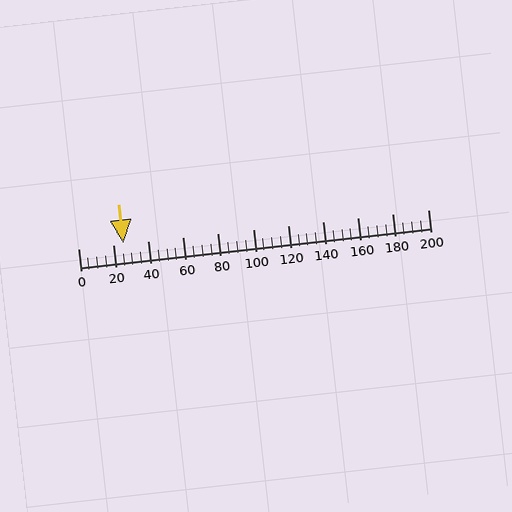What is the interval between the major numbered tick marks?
The major tick marks are spaced 20 units apart.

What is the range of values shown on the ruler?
The ruler shows values from 0 to 200.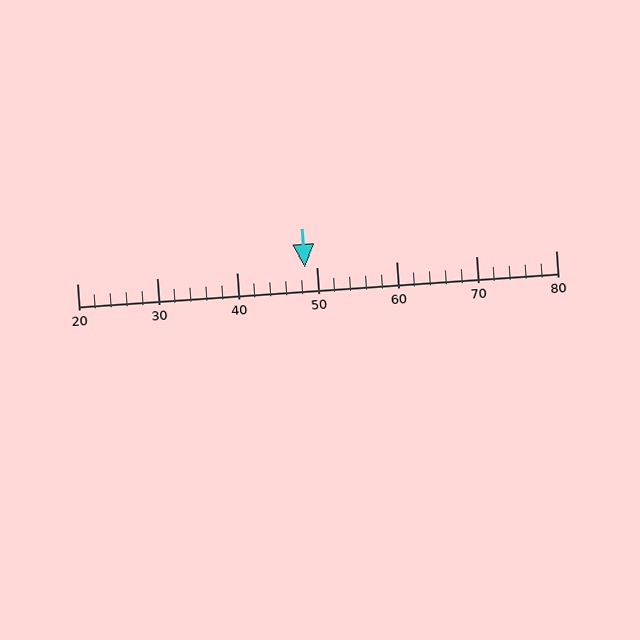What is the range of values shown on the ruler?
The ruler shows values from 20 to 80.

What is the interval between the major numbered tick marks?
The major tick marks are spaced 10 units apart.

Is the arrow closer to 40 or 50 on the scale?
The arrow is closer to 50.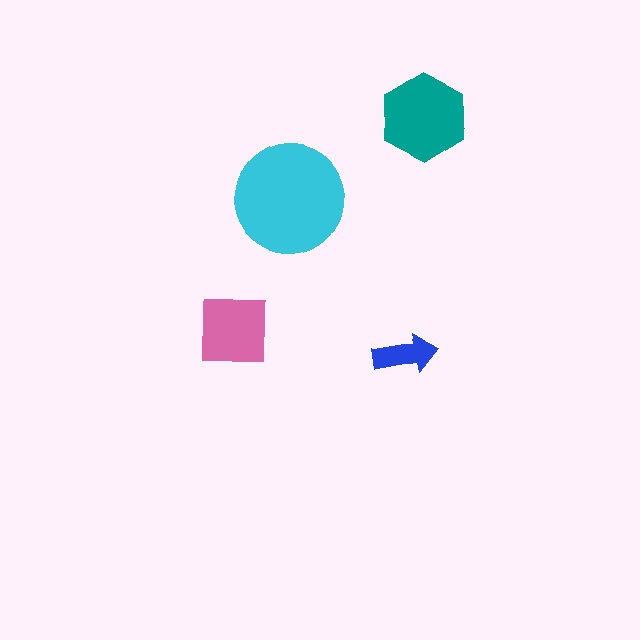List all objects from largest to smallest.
The cyan circle, the teal hexagon, the pink square, the blue arrow.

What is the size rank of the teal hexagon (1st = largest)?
2nd.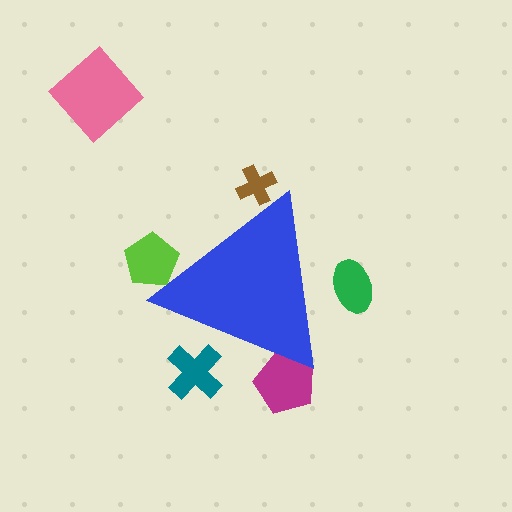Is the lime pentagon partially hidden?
Yes, the lime pentagon is partially hidden behind the blue triangle.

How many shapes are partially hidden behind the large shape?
5 shapes are partially hidden.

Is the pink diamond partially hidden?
No, the pink diamond is fully visible.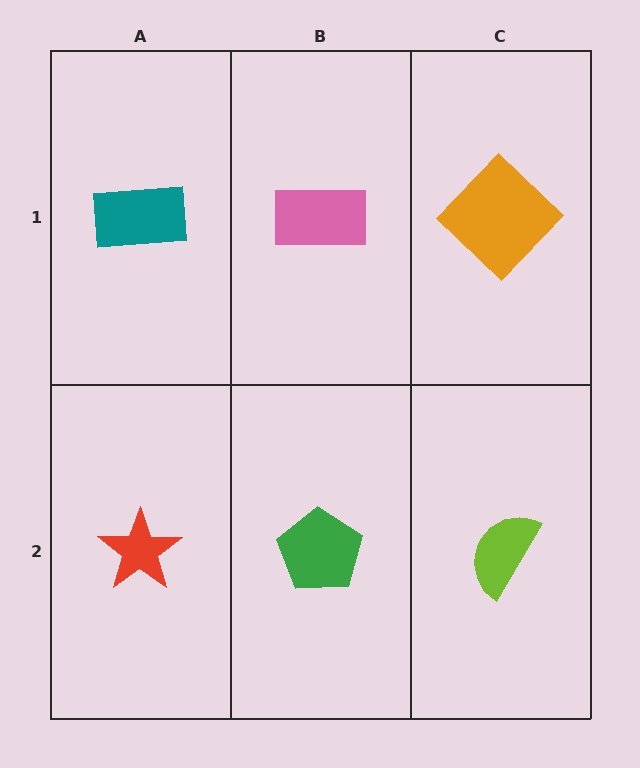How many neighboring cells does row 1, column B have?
3.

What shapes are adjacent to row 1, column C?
A lime semicircle (row 2, column C), a pink rectangle (row 1, column B).